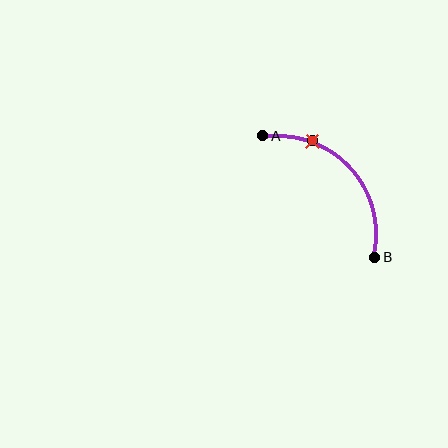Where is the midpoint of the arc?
The arc midpoint is the point on the curve farthest from the straight line joining A and B. It sits above and to the right of that line.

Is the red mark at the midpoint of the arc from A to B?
No. The red mark lies on the arc but is closer to endpoint A. The arc midpoint would be at the point on the curve equidistant along the arc from both A and B.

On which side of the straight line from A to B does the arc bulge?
The arc bulges above and to the right of the straight line connecting A and B.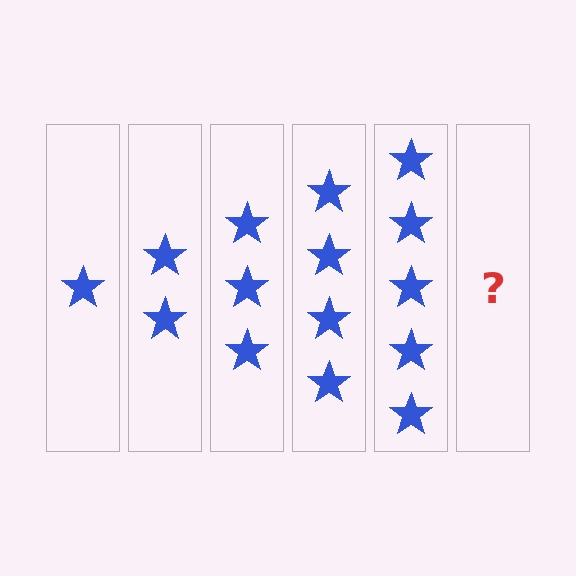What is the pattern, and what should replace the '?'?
The pattern is that each step adds one more star. The '?' should be 6 stars.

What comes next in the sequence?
The next element should be 6 stars.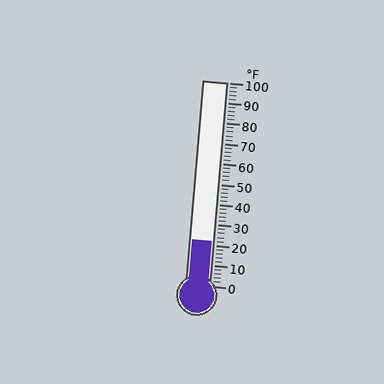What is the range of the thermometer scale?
The thermometer scale ranges from 0°F to 100°F.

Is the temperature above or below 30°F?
The temperature is below 30°F.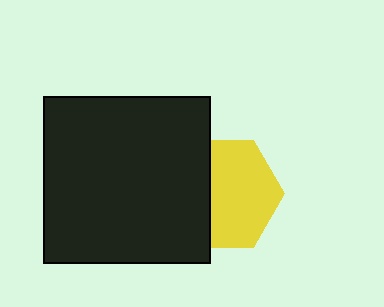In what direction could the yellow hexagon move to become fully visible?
The yellow hexagon could move right. That would shift it out from behind the black square entirely.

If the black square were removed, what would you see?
You would see the complete yellow hexagon.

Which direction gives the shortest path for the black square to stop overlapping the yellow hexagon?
Moving left gives the shortest separation.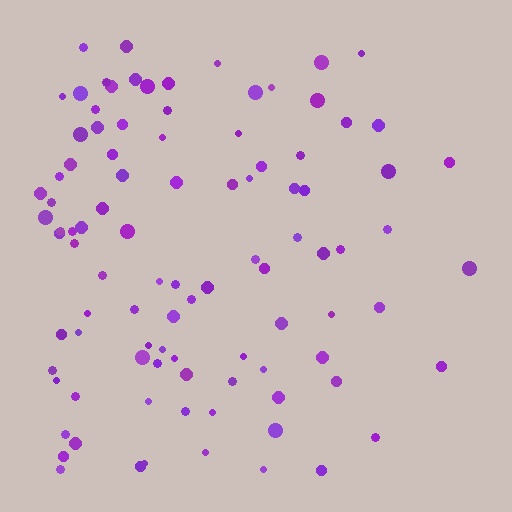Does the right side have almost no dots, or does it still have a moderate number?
Still a moderate number, just noticeably fewer than the left.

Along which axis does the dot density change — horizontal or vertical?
Horizontal.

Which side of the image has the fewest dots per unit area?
The right.